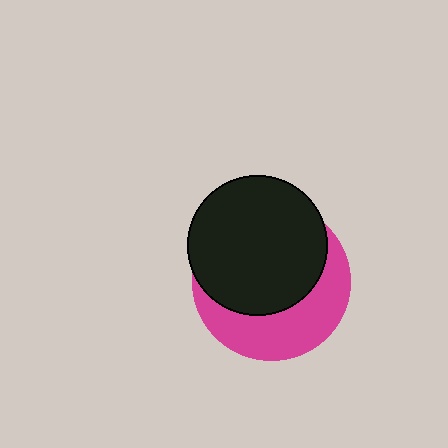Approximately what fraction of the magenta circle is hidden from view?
Roughly 59% of the magenta circle is hidden behind the black circle.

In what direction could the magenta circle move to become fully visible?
The magenta circle could move down. That would shift it out from behind the black circle entirely.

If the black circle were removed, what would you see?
You would see the complete magenta circle.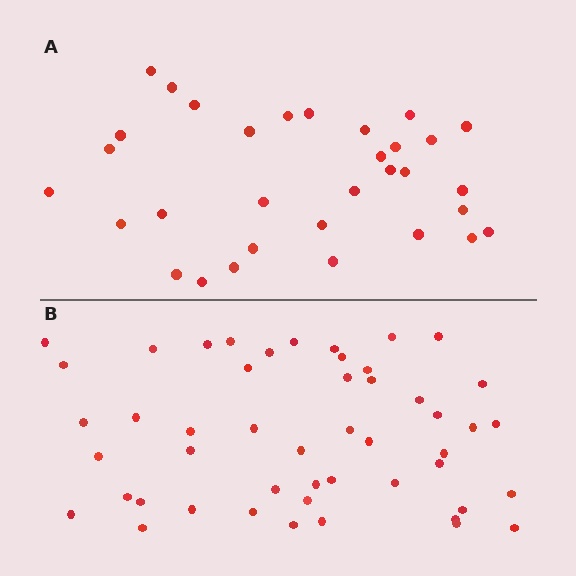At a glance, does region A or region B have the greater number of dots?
Region B (the bottom region) has more dots.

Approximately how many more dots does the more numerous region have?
Region B has approximately 15 more dots than region A.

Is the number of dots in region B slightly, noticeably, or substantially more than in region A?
Region B has substantially more. The ratio is roughly 1.5 to 1.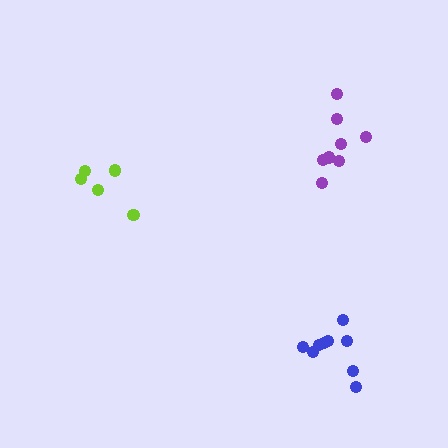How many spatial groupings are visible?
There are 3 spatial groupings.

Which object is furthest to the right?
The purple cluster is rightmost.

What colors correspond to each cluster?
The clusters are colored: purple, blue, lime.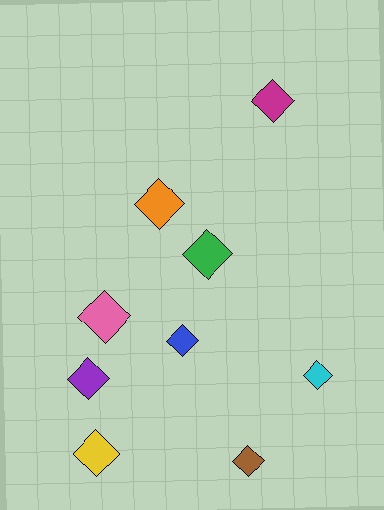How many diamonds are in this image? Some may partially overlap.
There are 9 diamonds.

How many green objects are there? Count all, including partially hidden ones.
There is 1 green object.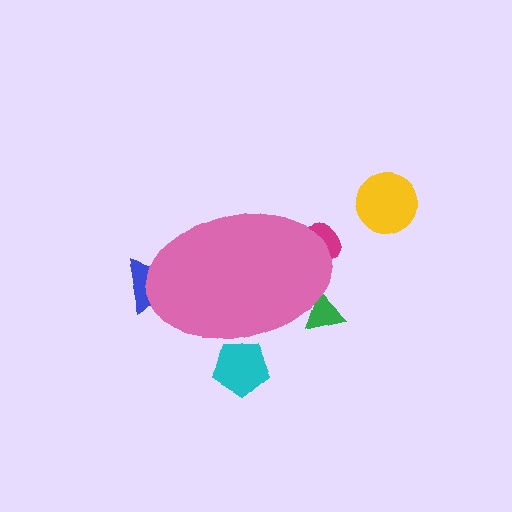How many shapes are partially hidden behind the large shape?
4 shapes are partially hidden.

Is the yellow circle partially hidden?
No, the yellow circle is fully visible.